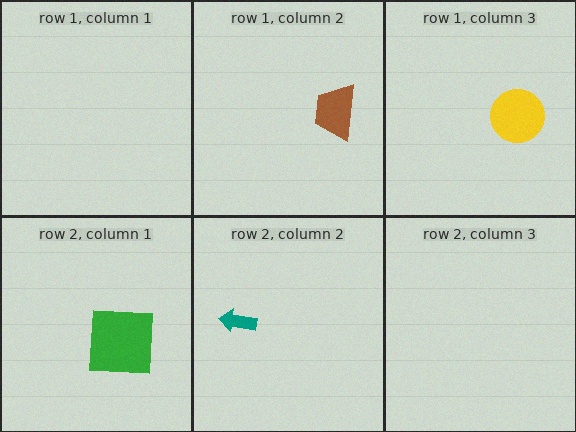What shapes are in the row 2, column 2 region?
The teal arrow.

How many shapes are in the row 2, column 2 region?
1.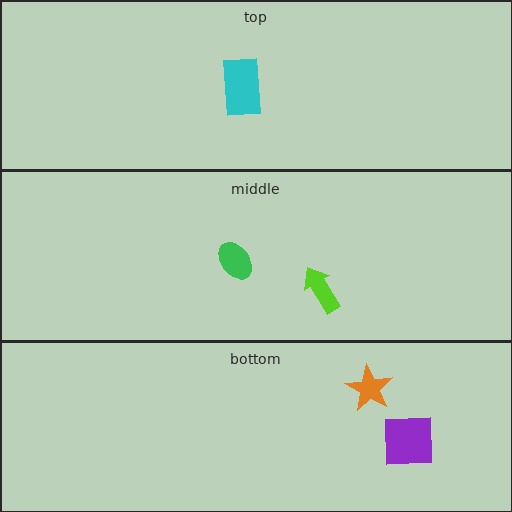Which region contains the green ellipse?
The middle region.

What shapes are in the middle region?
The lime arrow, the green ellipse.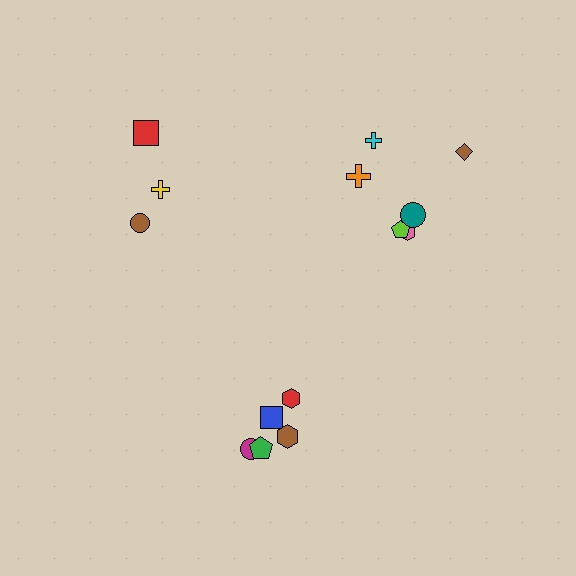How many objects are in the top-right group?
There are 6 objects.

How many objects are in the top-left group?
There are 3 objects.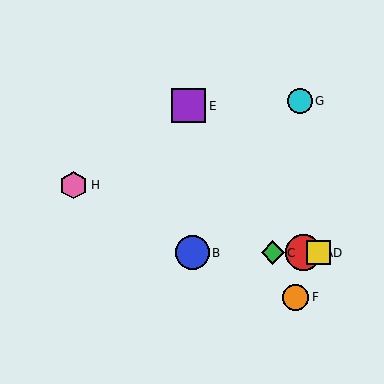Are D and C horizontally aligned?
Yes, both are at y≈253.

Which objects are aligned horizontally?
Objects A, B, C, D are aligned horizontally.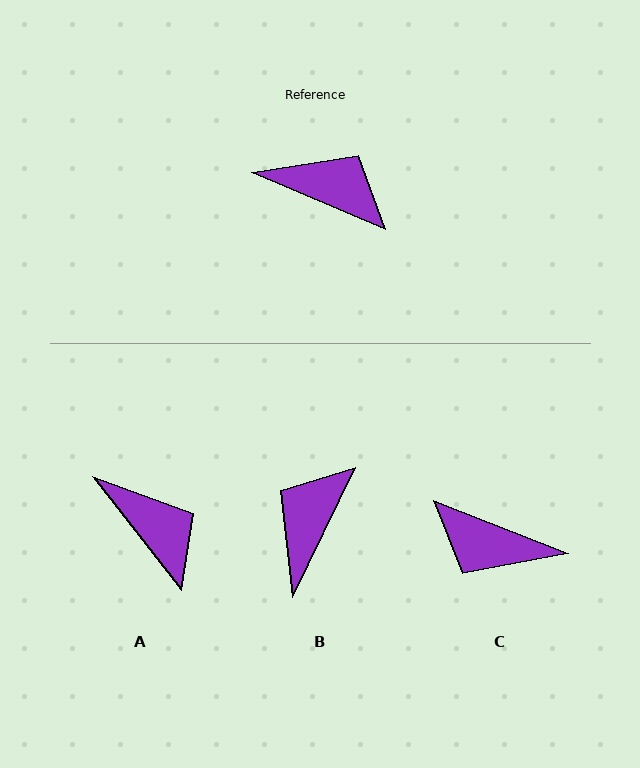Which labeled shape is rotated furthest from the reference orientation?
C, about 179 degrees away.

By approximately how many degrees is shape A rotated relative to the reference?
Approximately 29 degrees clockwise.